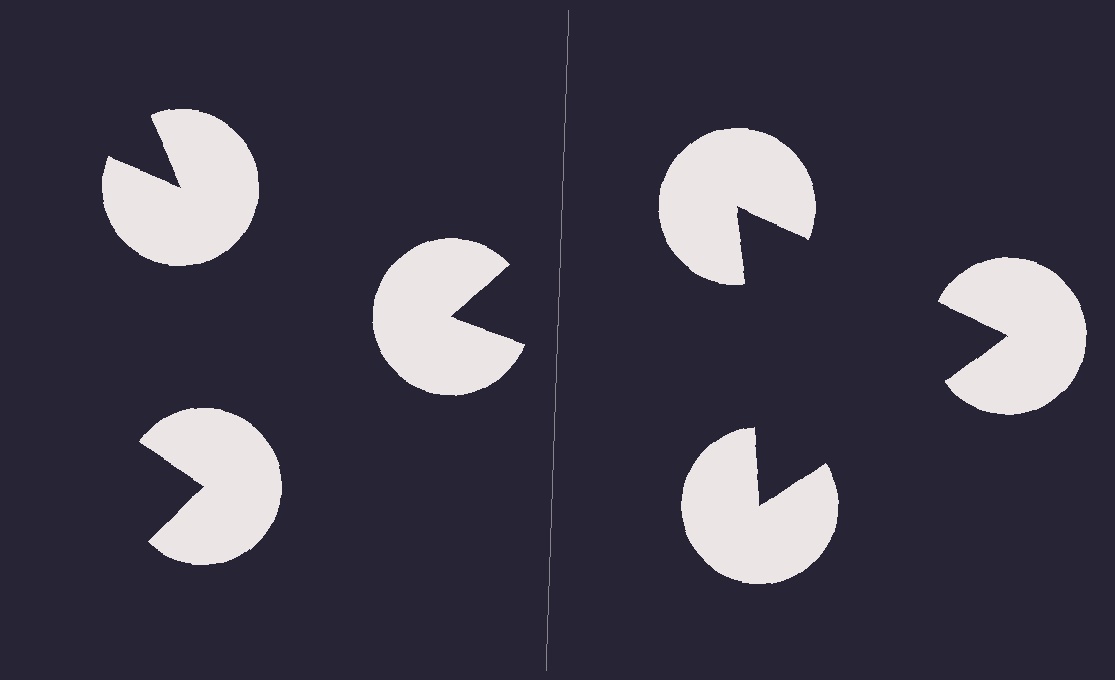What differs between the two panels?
The pac-man discs are positioned identically on both sides; only the wedge orientations differ. On the right they align to a triangle; on the left they are misaligned.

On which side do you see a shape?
An illusory triangle appears on the right side. On the left side the wedge cuts are rotated, so no coherent shape forms.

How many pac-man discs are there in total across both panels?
6 — 3 on each side.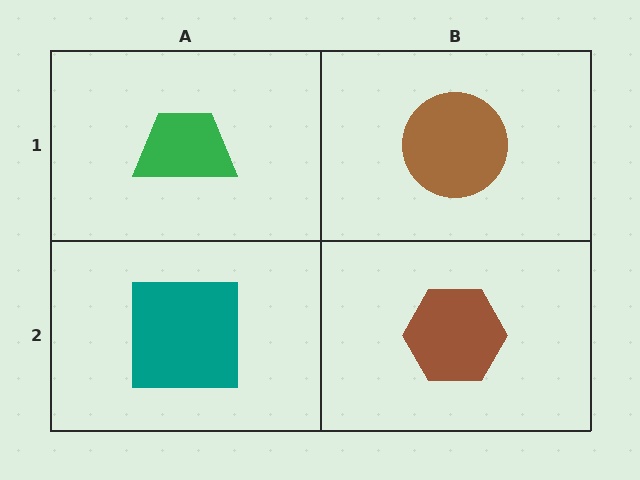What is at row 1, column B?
A brown circle.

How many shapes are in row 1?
2 shapes.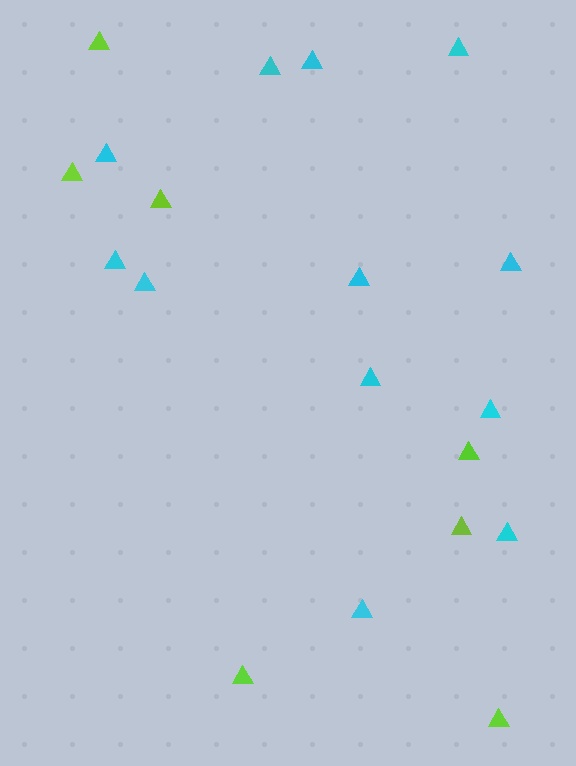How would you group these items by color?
There are 2 groups: one group of cyan triangles (12) and one group of lime triangles (7).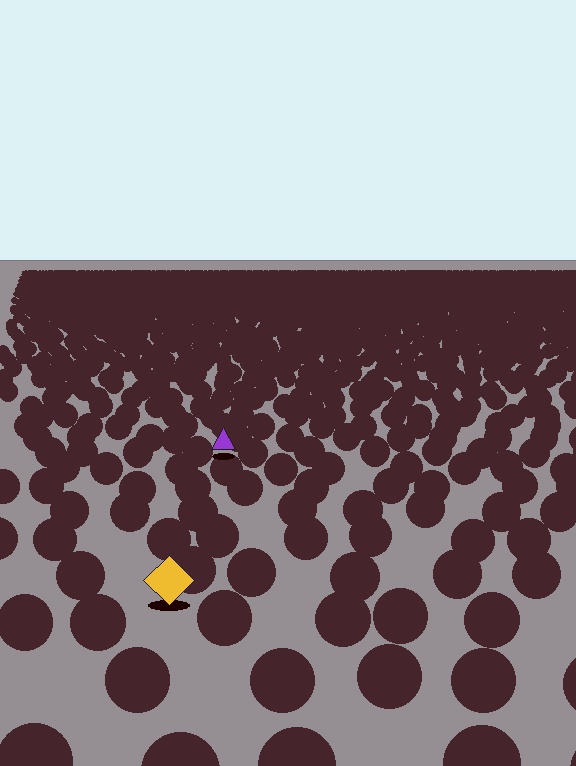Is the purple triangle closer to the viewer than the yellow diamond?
No. The yellow diamond is closer — you can tell from the texture gradient: the ground texture is coarser near it.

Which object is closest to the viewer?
The yellow diamond is closest. The texture marks near it are larger and more spread out.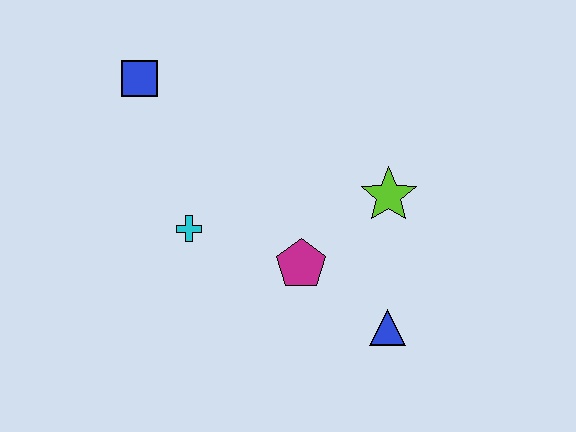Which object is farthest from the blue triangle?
The blue square is farthest from the blue triangle.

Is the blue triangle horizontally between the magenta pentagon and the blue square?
No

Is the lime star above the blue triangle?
Yes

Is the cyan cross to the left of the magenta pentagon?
Yes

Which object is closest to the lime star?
The magenta pentagon is closest to the lime star.